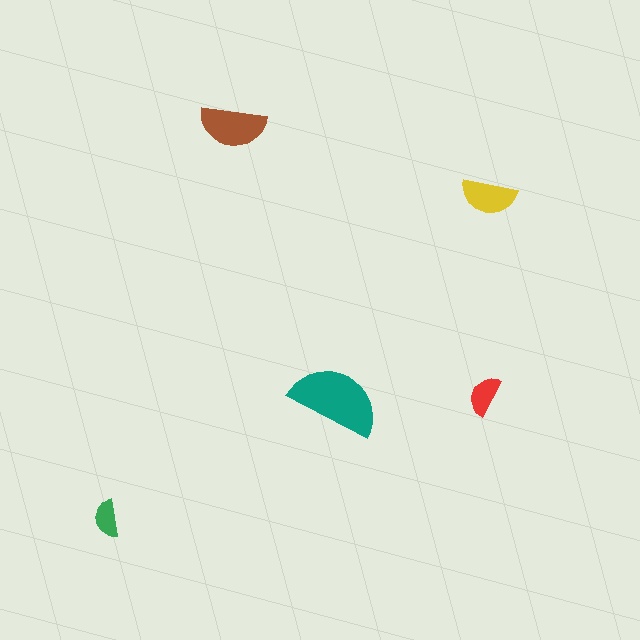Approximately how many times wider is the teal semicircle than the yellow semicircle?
About 1.5 times wider.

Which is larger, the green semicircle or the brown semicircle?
The brown one.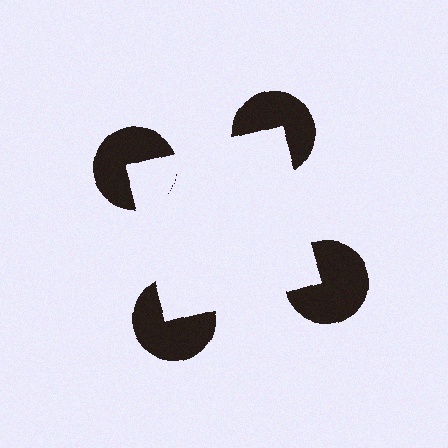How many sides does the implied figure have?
4 sides.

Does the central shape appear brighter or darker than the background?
It typically appears slightly brighter than the background, even though no actual brightness change is drawn.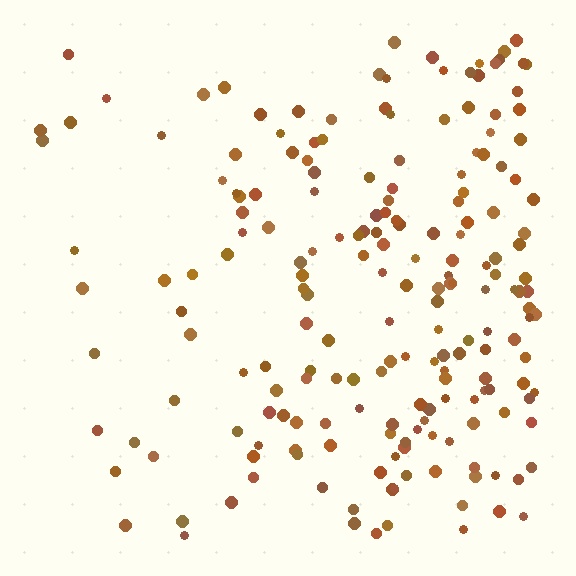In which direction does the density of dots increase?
From left to right, with the right side densest.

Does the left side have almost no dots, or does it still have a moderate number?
Still a moderate number, just noticeably fewer than the right.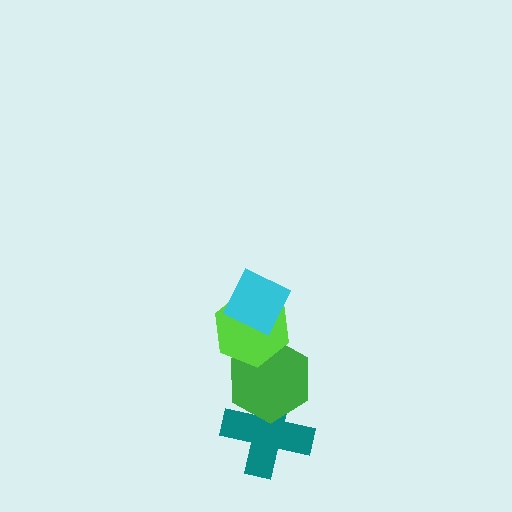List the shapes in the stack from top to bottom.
From top to bottom: the cyan diamond, the lime hexagon, the green hexagon, the teal cross.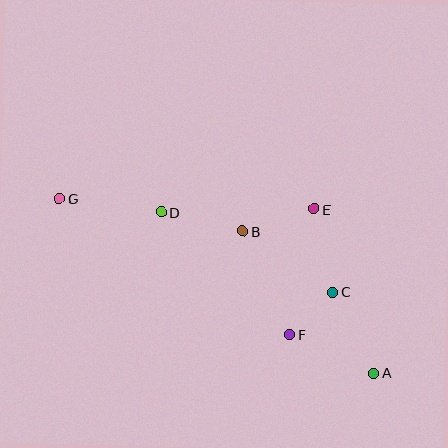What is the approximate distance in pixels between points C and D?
The distance between C and D is approximately 189 pixels.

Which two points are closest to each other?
Points C and F are closest to each other.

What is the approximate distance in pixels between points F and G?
The distance between F and G is approximately 268 pixels.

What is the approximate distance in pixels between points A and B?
The distance between A and B is approximately 193 pixels.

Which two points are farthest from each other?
Points A and G are farthest from each other.